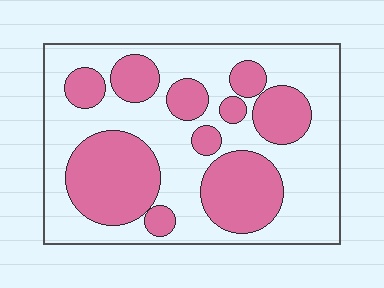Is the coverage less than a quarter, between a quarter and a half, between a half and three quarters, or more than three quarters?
Between a quarter and a half.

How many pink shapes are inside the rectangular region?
10.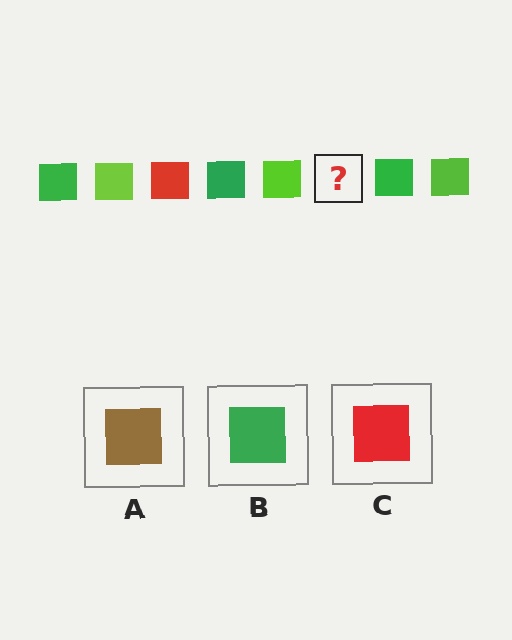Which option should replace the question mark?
Option C.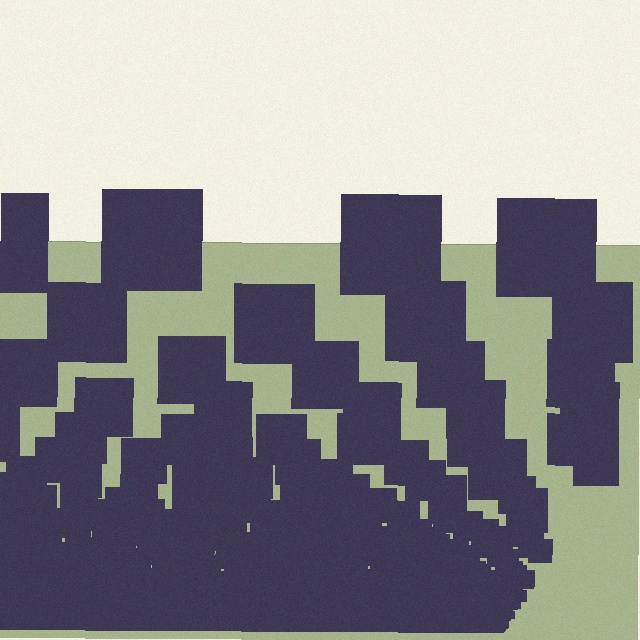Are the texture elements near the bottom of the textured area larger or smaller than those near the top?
Smaller. The gradient is inverted — elements near the bottom are smaller and denser.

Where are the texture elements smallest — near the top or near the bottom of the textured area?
Near the bottom.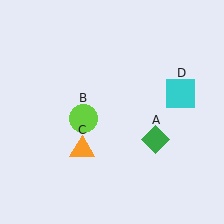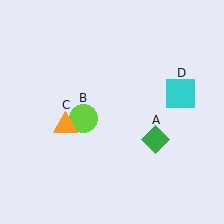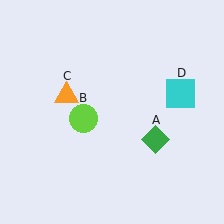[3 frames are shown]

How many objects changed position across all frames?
1 object changed position: orange triangle (object C).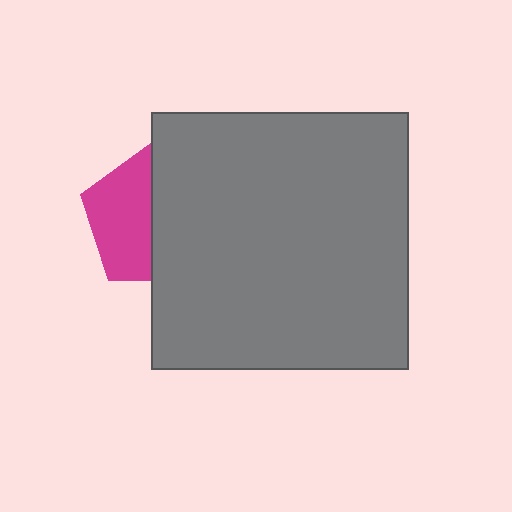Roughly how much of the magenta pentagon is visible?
About half of it is visible (roughly 47%).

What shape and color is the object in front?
The object in front is a gray rectangle.